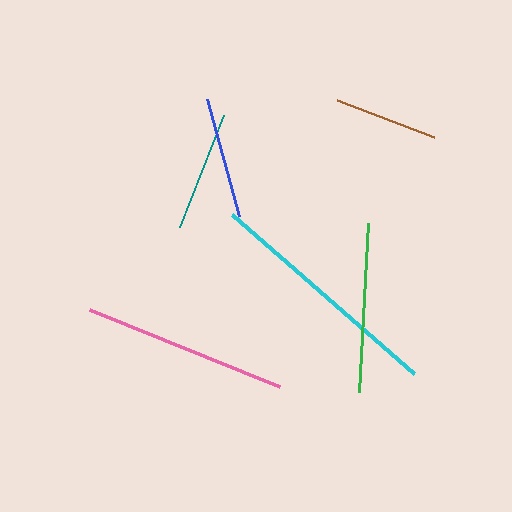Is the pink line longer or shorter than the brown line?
The pink line is longer than the brown line.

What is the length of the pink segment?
The pink segment is approximately 205 pixels long.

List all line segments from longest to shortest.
From longest to shortest: cyan, pink, green, teal, blue, brown.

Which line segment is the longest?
The cyan line is the longest at approximately 242 pixels.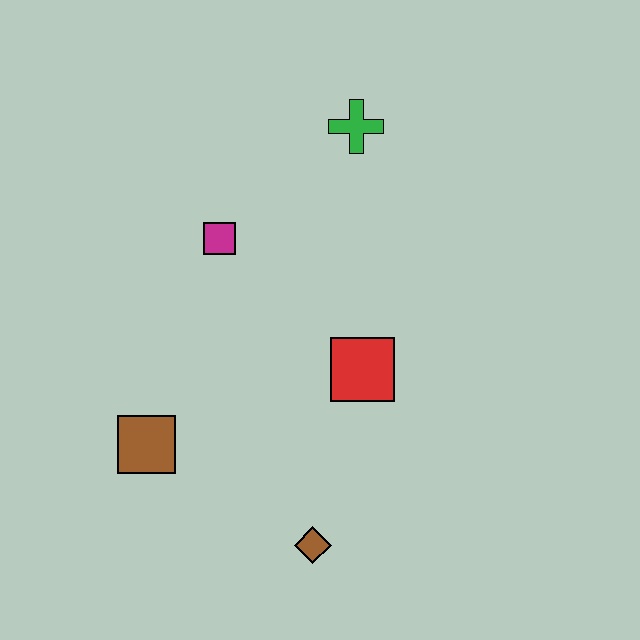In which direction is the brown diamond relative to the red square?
The brown diamond is below the red square.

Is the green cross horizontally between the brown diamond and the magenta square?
No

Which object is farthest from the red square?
The green cross is farthest from the red square.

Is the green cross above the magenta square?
Yes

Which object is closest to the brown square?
The brown diamond is closest to the brown square.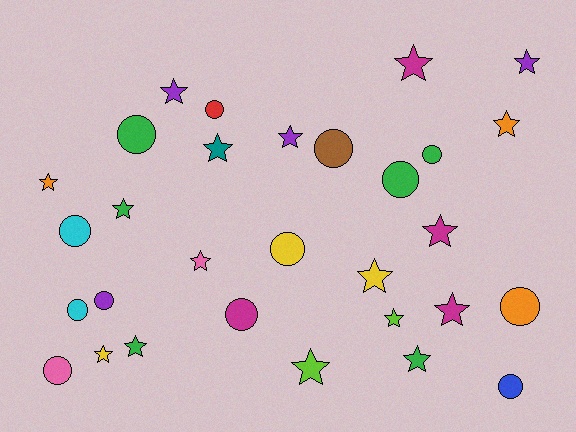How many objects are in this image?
There are 30 objects.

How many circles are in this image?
There are 13 circles.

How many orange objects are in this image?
There are 3 orange objects.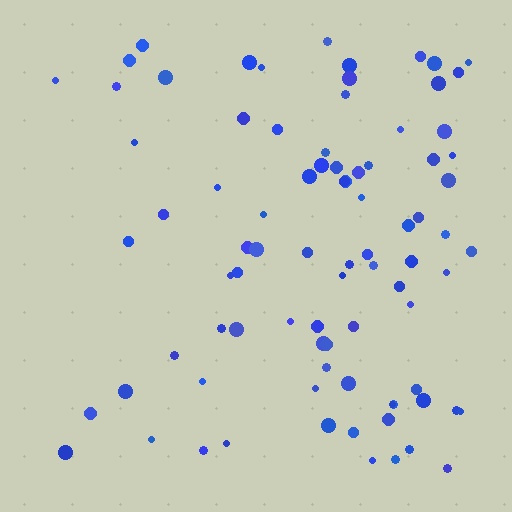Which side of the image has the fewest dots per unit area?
The left.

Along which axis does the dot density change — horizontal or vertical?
Horizontal.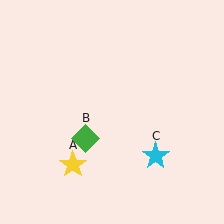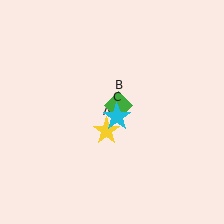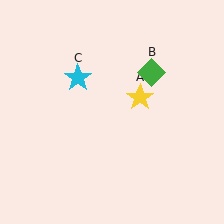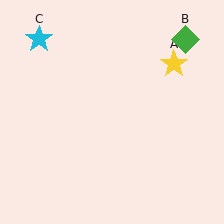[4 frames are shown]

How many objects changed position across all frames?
3 objects changed position: yellow star (object A), green diamond (object B), cyan star (object C).